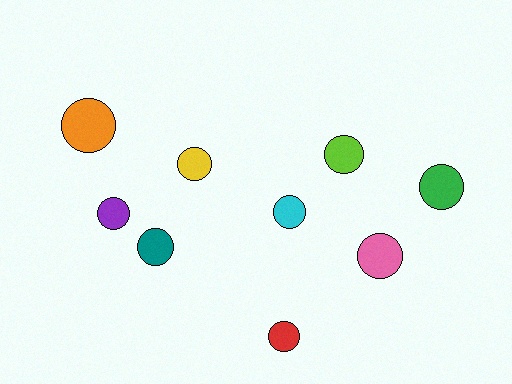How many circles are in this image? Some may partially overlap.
There are 9 circles.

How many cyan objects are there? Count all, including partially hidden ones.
There is 1 cyan object.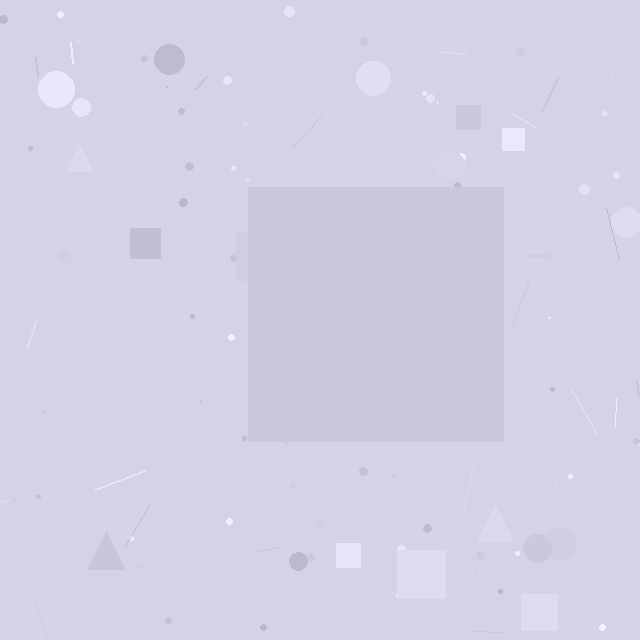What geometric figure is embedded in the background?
A square is embedded in the background.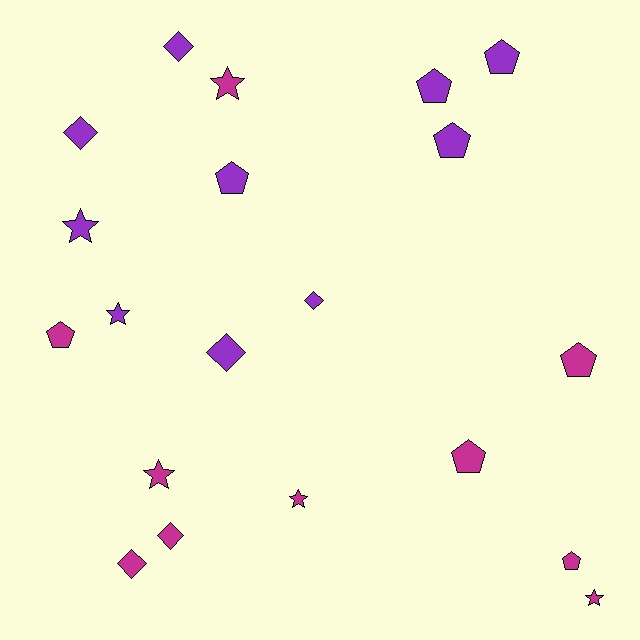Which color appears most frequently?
Purple, with 10 objects.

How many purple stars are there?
There are 2 purple stars.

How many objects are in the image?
There are 20 objects.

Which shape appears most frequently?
Pentagon, with 8 objects.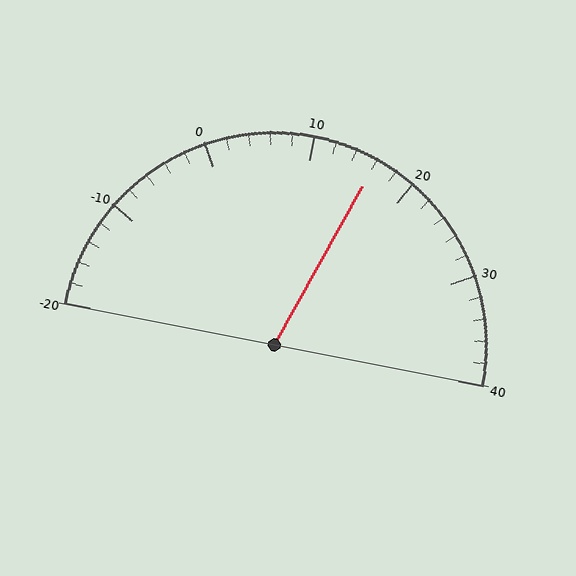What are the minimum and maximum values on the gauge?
The gauge ranges from -20 to 40.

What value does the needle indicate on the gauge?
The needle indicates approximately 16.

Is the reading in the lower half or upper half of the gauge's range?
The reading is in the upper half of the range (-20 to 40).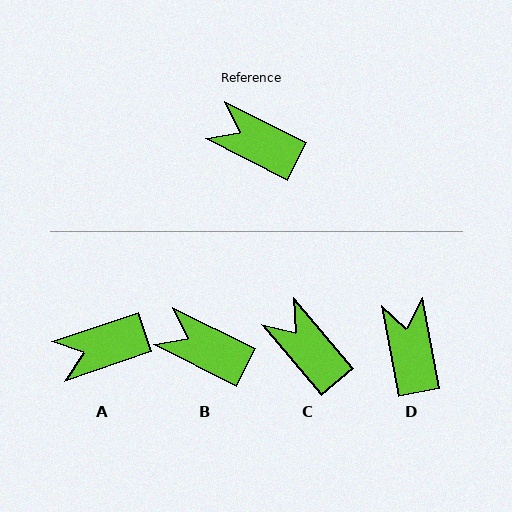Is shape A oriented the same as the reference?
No, it is off by about 45 degrees.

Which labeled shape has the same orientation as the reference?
B.